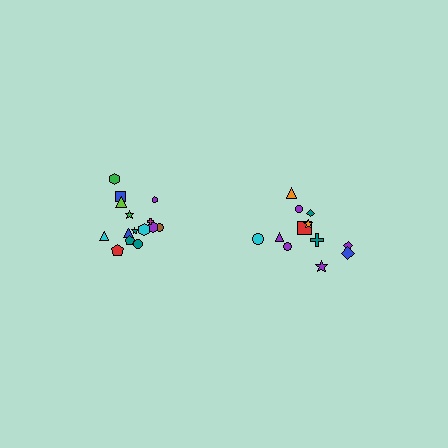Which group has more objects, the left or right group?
The left group.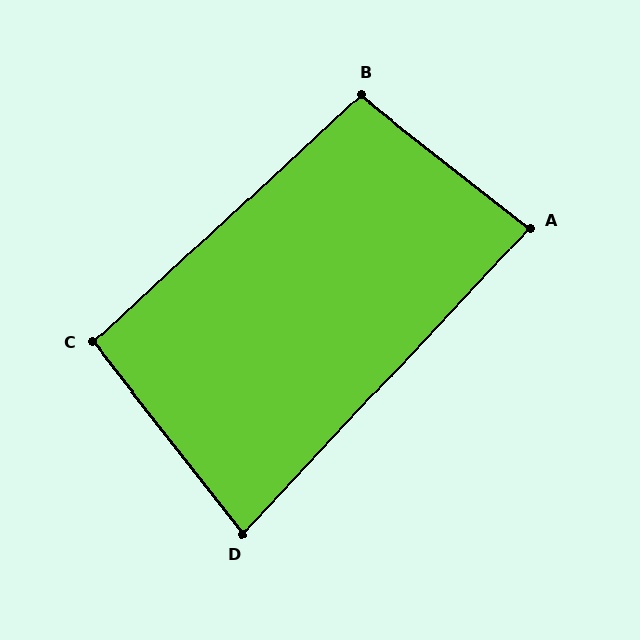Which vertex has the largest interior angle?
B, at approximately 99 degrees.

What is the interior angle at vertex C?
Approximately 95 degrees (approximately right).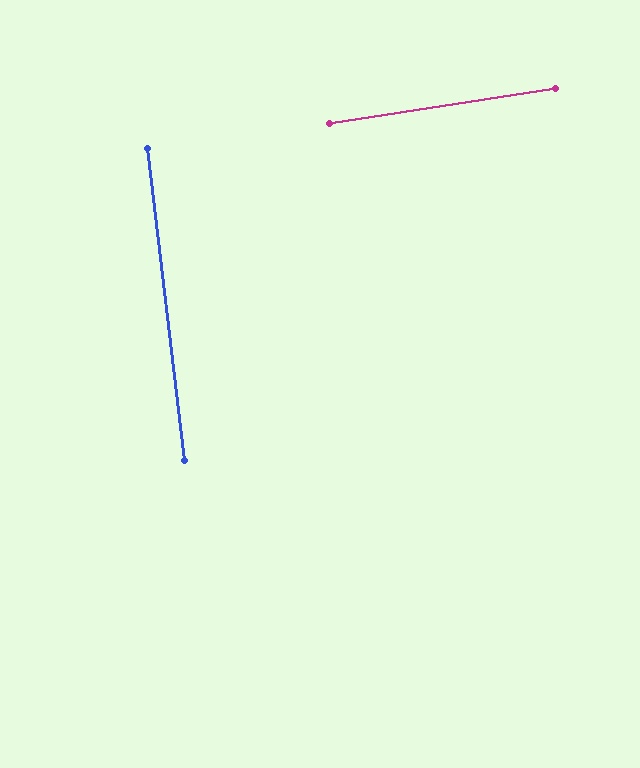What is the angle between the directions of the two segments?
Approximately 88 degrees.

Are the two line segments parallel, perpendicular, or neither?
Perpendicular — they meet at approximately 88°.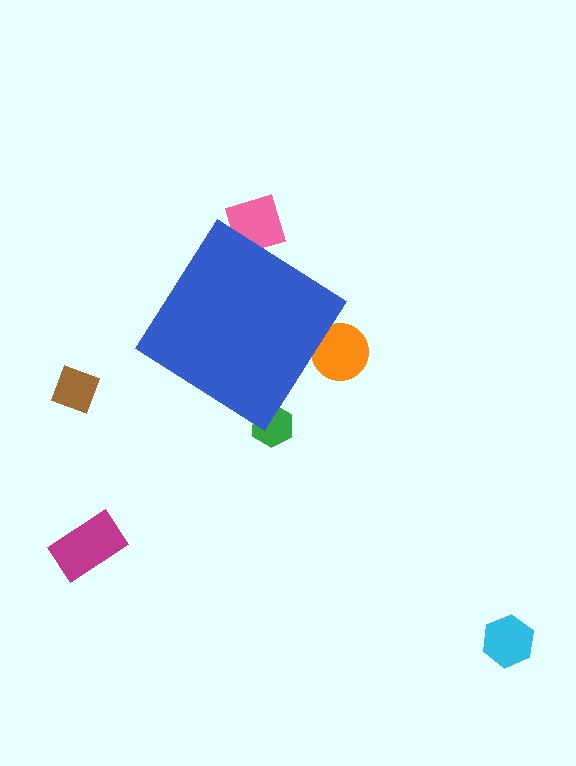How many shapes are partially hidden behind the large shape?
3 shapes are partially hidden.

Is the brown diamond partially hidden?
No, the brown diamond is fully visible.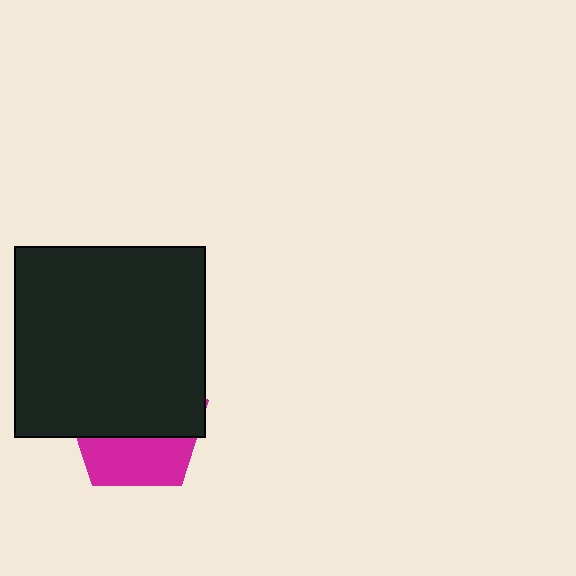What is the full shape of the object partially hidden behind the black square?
The partially hidden object is a magenta pentagon.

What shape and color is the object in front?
The object in front is a black square.